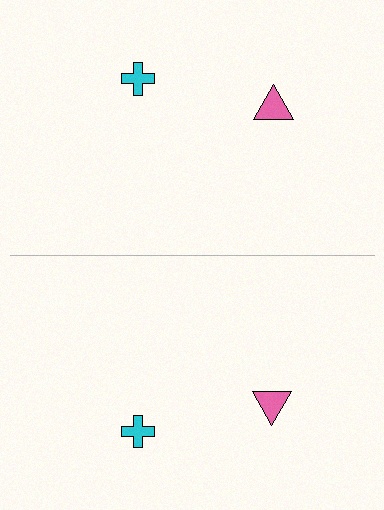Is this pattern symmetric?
Yes, this pattern has bilateral (reflection) symmetry.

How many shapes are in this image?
There are 4 shapes in this image.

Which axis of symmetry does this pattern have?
The pattern has a horizontal axis of symmetry running through the center of the image.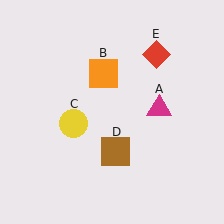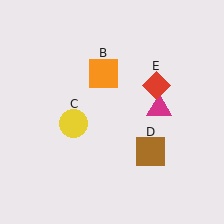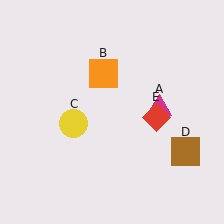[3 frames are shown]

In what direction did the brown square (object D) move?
The brown square (object D) moved right.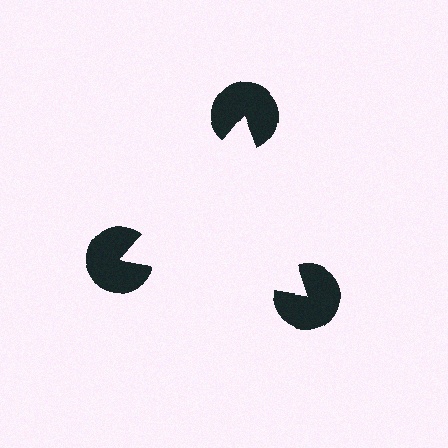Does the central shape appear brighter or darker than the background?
It typically appears slightly brighter than the background, even though no actual brightness change is drawn.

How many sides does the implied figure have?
3 sides.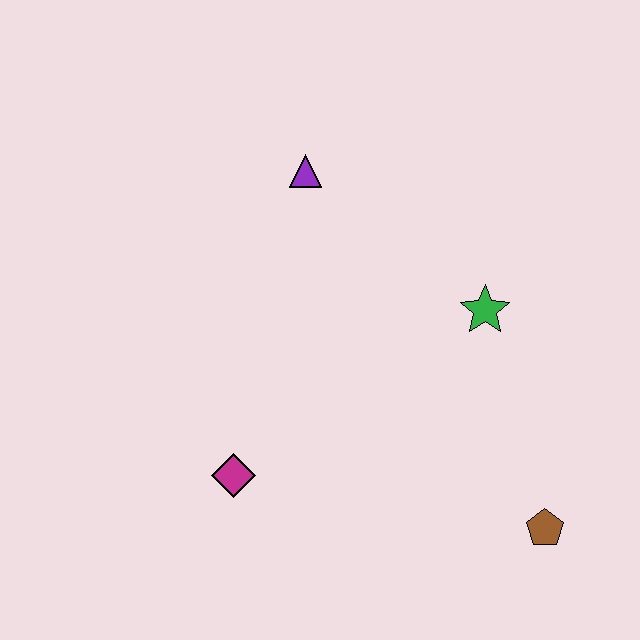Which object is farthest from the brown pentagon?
The purple triangle is farthest from the brown pentagon.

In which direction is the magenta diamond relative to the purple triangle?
The magenta diamond is below the purple triangle.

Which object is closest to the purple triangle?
The green star is closest to the purple triangle.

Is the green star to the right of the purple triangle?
Yes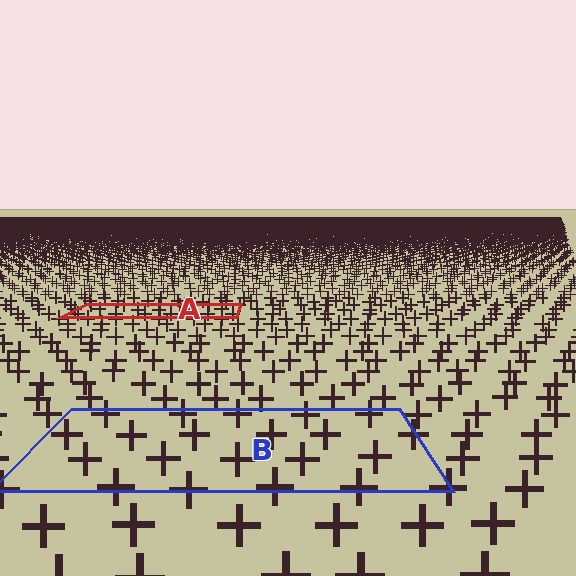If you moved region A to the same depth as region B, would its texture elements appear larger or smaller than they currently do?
They would appear larger. At a closer depth, the same texture elements are projected at a bigger on-screen size.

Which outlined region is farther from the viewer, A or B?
Region A is farther from the viewer — the texture elements inside it appear smaller and more densely packed.